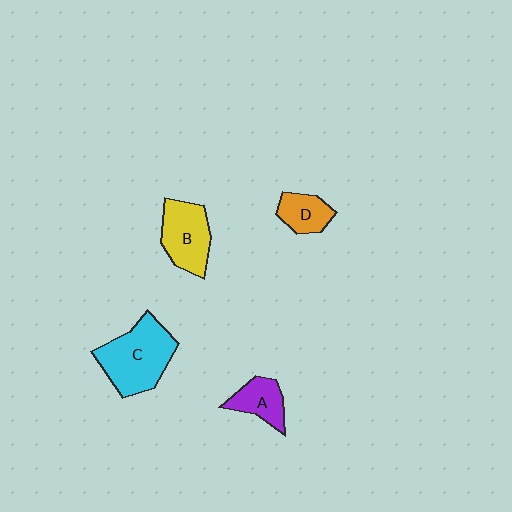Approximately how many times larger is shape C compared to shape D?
Approximately 2.3 times.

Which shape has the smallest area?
Shape D (orange).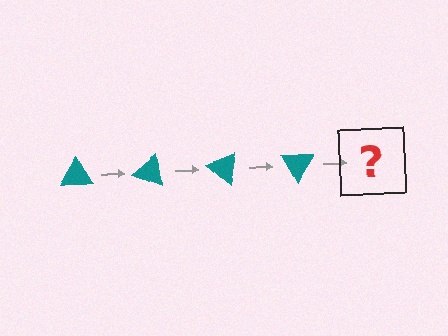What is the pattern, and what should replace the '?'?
The pattern is that the triangle rotates 20 degrees each step. The '?' should be a teal triangle rotated 80 degrees.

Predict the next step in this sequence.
The next step is a teal triangle rotated 80 degrees.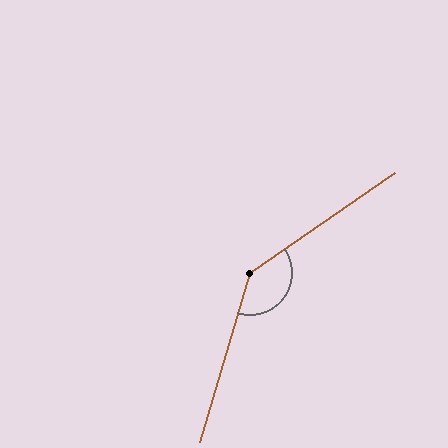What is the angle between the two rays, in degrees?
Approximately 141 degrees.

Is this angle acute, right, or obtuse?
It is obtuse.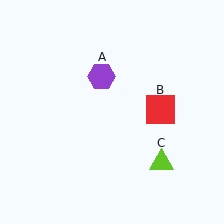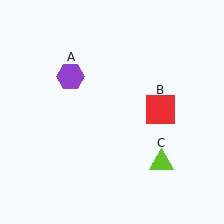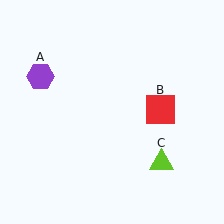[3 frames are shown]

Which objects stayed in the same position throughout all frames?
Red square (object B) and lime triangle (object C) remained stationary.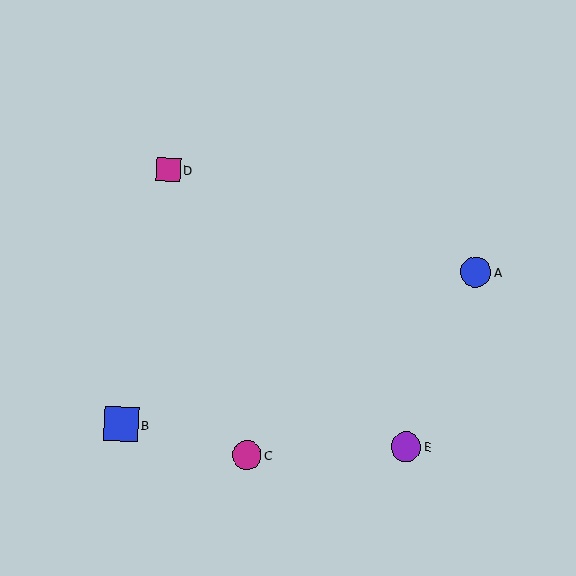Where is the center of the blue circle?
The center of the blue circle is at (476, 272).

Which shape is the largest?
The blue square (labeled B) is the largest.